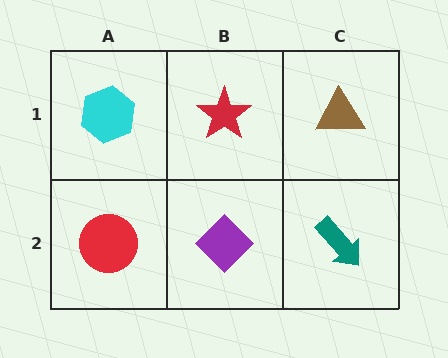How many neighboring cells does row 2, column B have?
3.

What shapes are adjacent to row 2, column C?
A brown triangle (row 1, column C), a purple diamond (row 2, column B).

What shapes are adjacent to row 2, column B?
A red star (row 1, column B), a red circle (row 2, column A), a teal arrow (row 2, column C).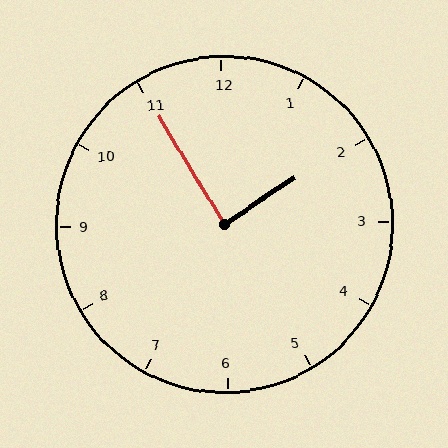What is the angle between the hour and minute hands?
Approximately 88 degrees.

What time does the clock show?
1:55.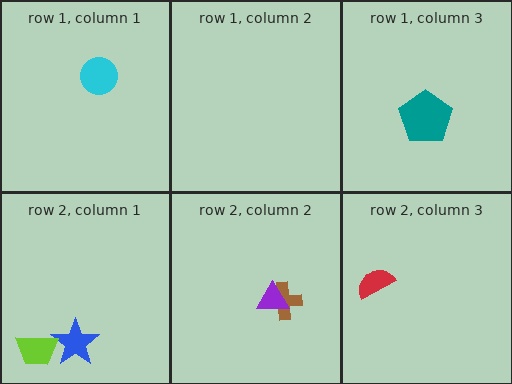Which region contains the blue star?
The row 2, column 1 region.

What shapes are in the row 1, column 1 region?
The cyan circle.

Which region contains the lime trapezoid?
The row 2, column 1 region.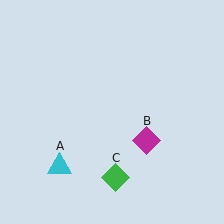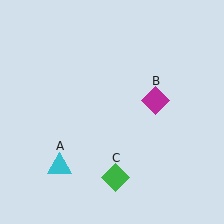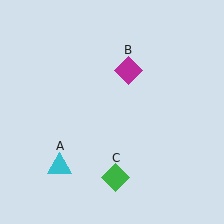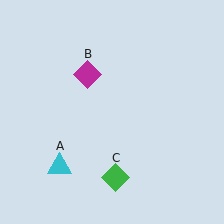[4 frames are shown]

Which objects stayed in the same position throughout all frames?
Cyan triangle (object A) and green diamond (object C) remained stationary.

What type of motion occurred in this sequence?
The magenta diamond (object B) rotated counterclockwise around the center of the scene.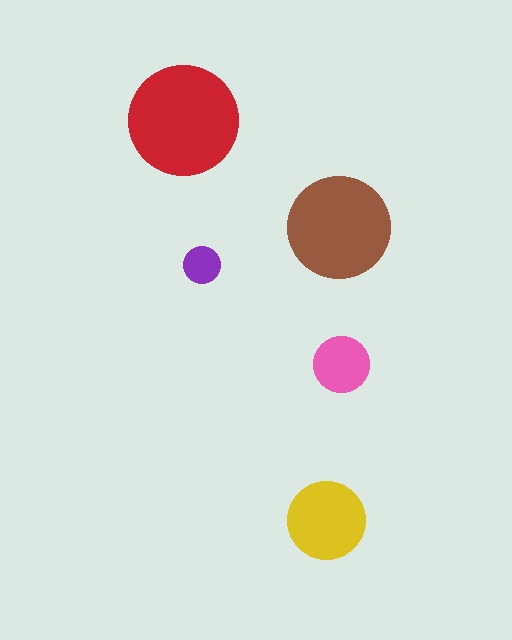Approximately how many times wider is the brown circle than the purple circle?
About 3 times wider.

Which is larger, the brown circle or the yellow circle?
The brown one.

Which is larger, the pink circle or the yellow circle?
The yellow one.